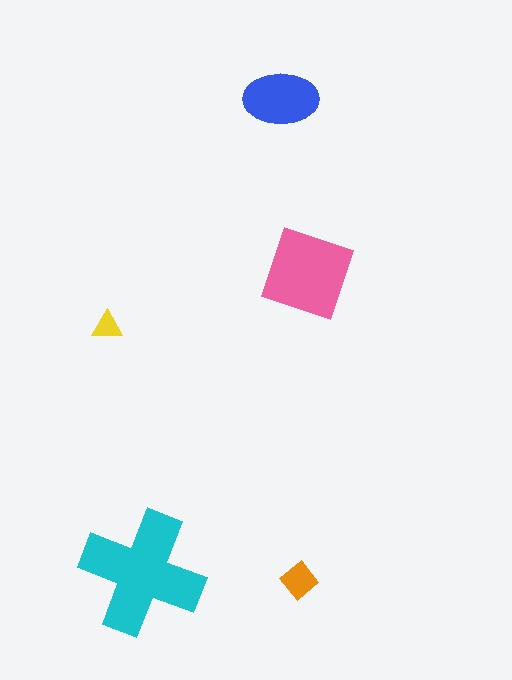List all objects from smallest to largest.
The yellow triangle, the orange diamond, the blue ellipse, the pink square, the cyan cross.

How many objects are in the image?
There are 5 objects in the image.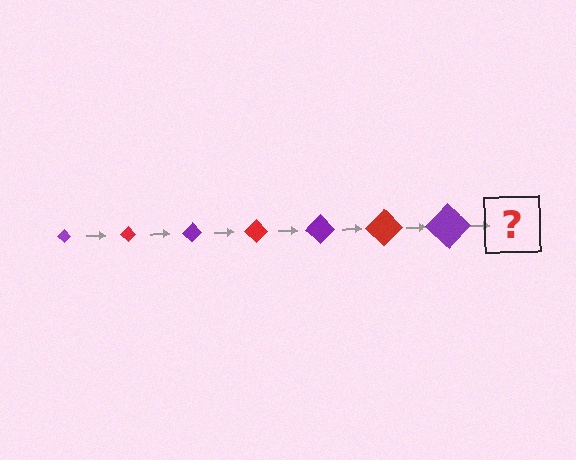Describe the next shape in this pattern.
It should be a red diamond, larger than the previous one.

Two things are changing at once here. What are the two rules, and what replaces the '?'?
The two rules are that the diamond grows larger each step and the color cycles through purple and red. The '?' should be a red diamond, larger than the previous one.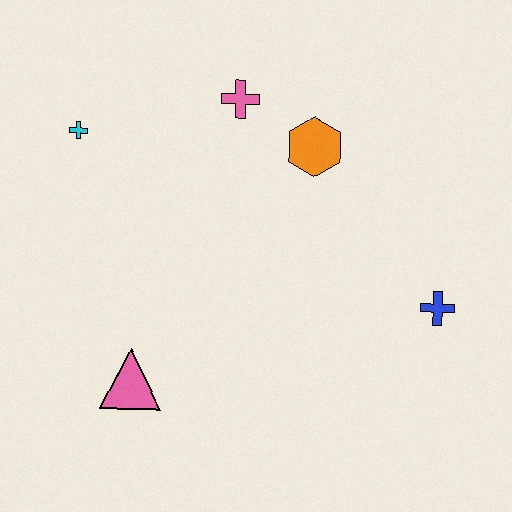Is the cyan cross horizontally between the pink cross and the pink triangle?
No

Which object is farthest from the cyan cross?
The blue cross is farthest from the cyan cross.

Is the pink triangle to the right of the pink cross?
No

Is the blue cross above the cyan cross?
No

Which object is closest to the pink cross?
The orange hexagon is closest to the pink cross.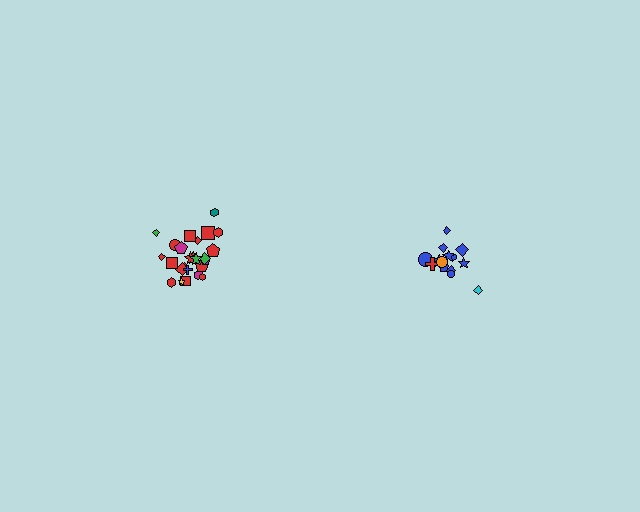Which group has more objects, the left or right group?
The left group.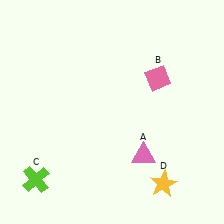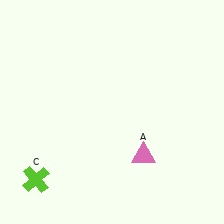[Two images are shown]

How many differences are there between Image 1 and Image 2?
There are 2 differences between the two images.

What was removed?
The yellow star (D), the pink diamond (B) were removed in Image 2.